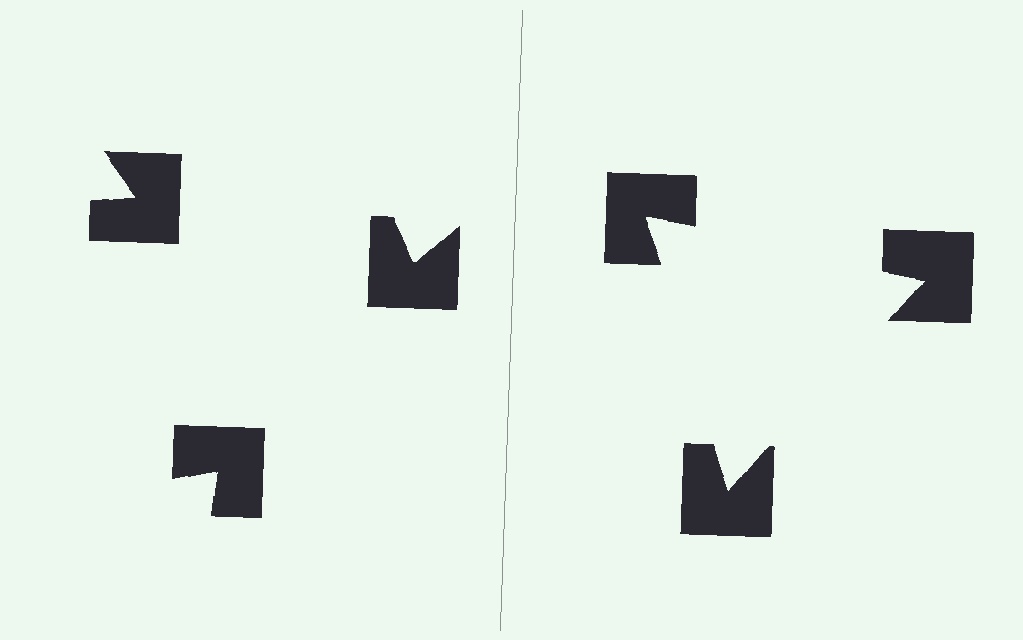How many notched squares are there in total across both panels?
6 — 3 on each side.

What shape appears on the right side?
An illusory triangle.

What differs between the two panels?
The notched squares are positioned identically on both sides; only the wedge orientations differ. On the right they align to a triangle; on the left they are misaligned.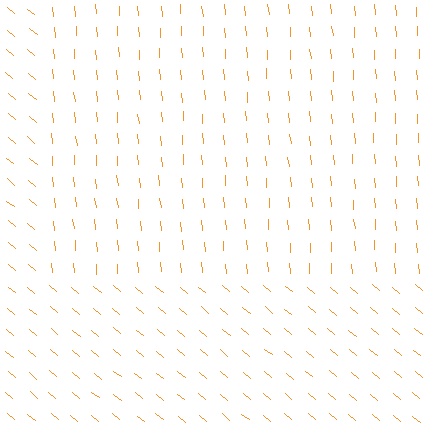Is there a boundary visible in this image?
Yes, there is a texture boundary formed by a change in line orientation.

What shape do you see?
I see a rectangle.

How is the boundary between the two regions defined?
The boundary is defined purely by a change in line orientation (approximately 45 degrees difference). All lines are the same color and thickness.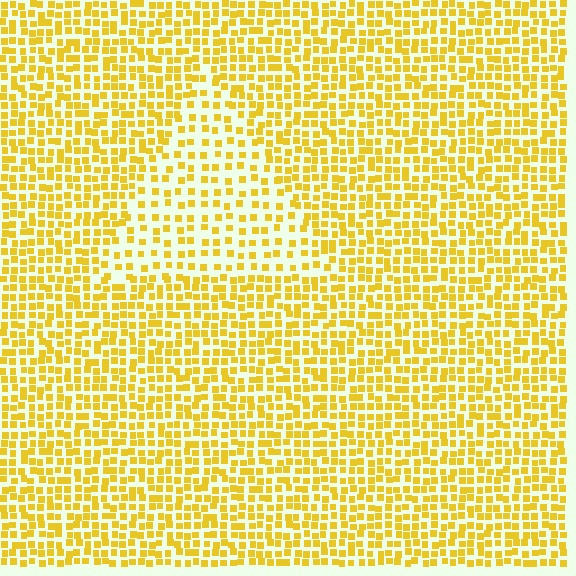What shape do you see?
I see a triangle.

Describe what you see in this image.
The image contains small yellow elements arranged at two different densities. A triangle-shaped region is visible where the elements are less densely packed than the surrounding area.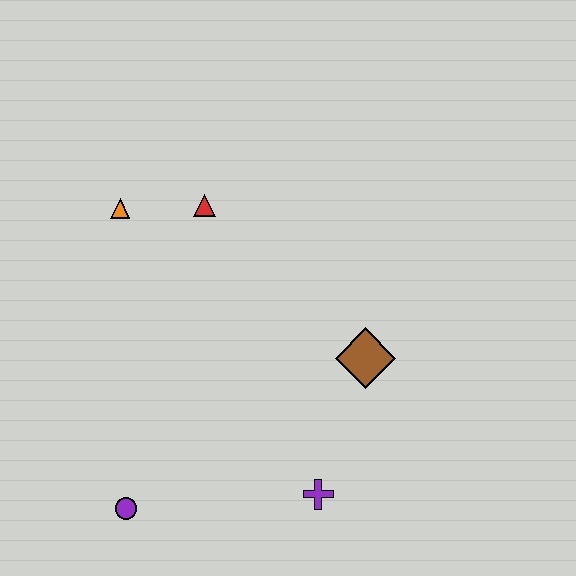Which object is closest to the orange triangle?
The red triangle is closest to the orange triangle.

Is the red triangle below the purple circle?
No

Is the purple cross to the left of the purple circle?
No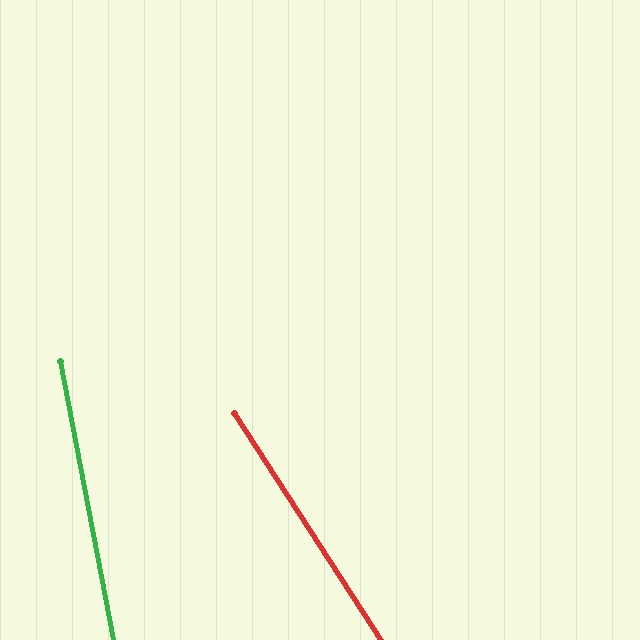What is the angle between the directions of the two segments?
Approximately 22 degrees.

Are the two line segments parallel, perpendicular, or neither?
Neither parallel nor perpendicular — they differ by about 22°.